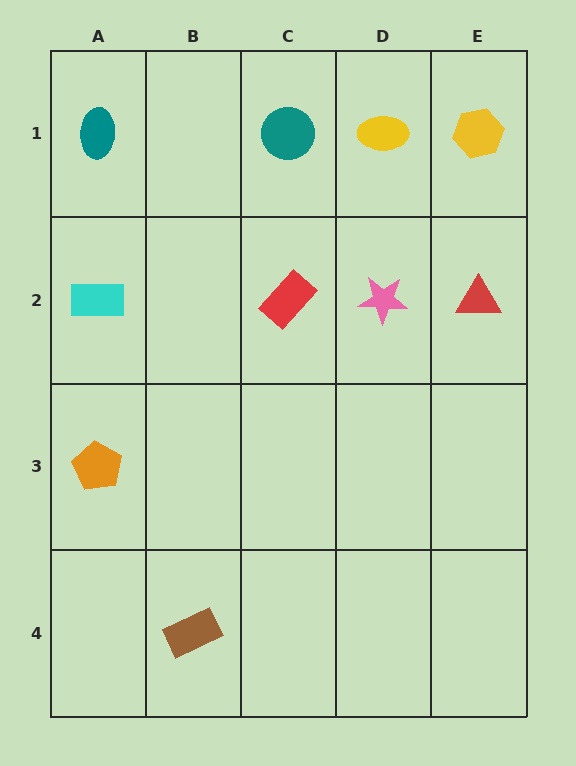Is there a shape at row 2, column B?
No, that cell is empty.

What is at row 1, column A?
A teal ellipse.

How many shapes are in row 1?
4 shapes.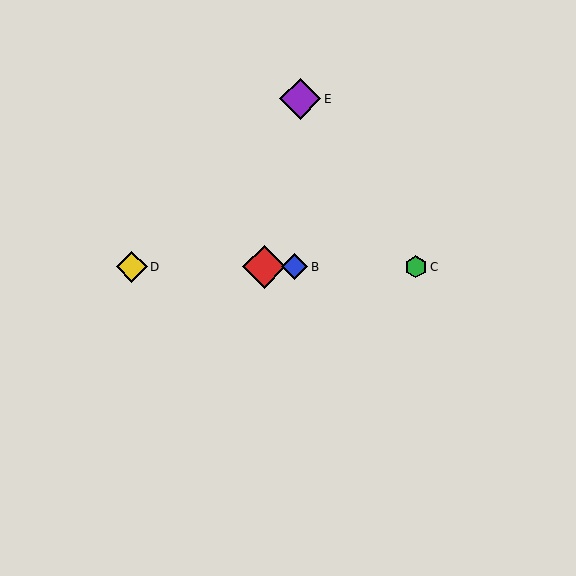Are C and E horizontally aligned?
No, C is at y≈267 and E is at y≈99.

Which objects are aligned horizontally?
Objects A, B, C, D are aligned horizontally.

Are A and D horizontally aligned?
Yes, both are at y≈267.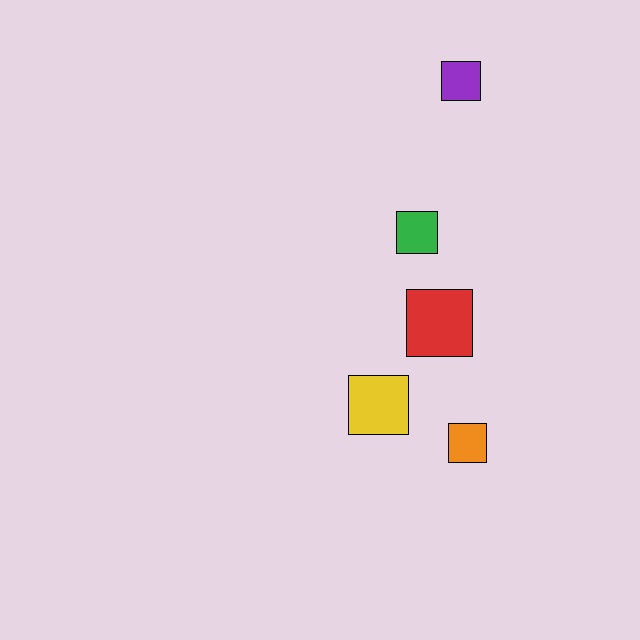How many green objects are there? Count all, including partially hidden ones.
There is 1 green object.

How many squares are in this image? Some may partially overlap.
There are 5 squares.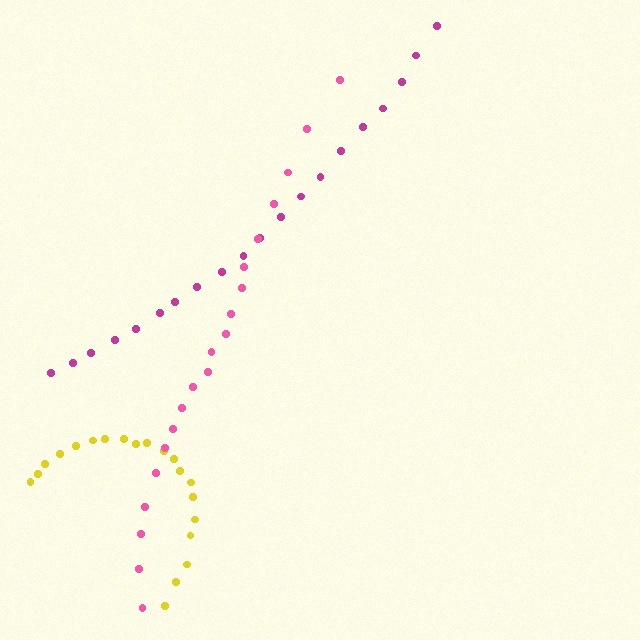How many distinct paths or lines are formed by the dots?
There are 3 distinct paths.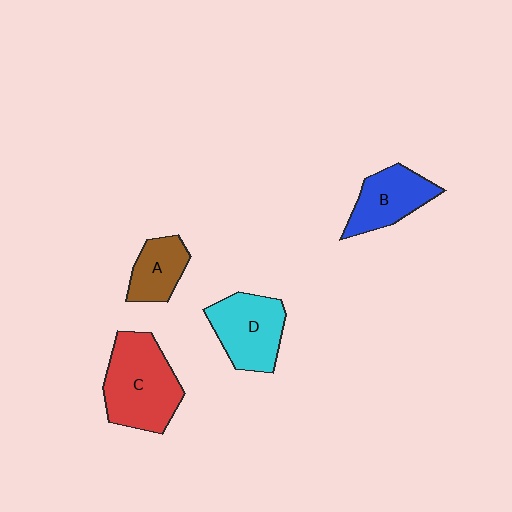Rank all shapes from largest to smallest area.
From largest to smallest: C (red), D (cyan), B (blue), A (brown).